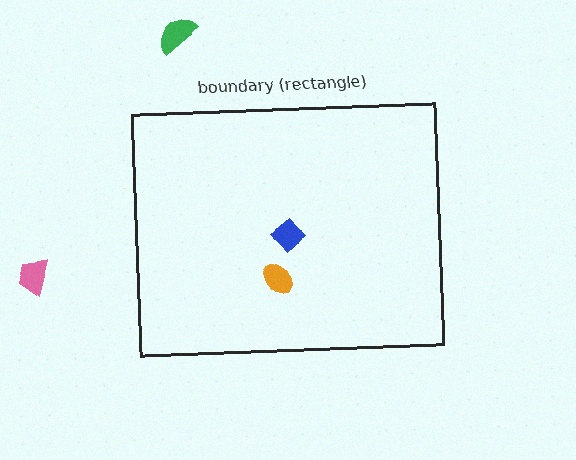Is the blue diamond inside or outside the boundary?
Inside.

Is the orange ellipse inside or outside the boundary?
Inside.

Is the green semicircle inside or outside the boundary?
Outside.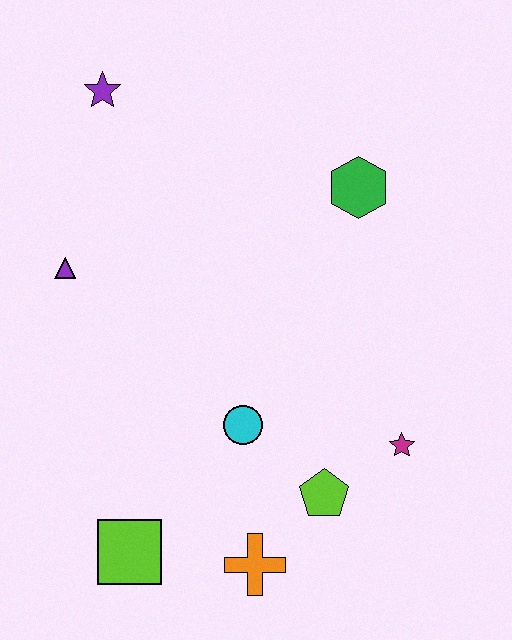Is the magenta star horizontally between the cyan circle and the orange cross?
No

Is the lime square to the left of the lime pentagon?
Yes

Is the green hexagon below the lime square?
No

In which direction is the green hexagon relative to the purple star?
The green hexagon is to the right of the purple star.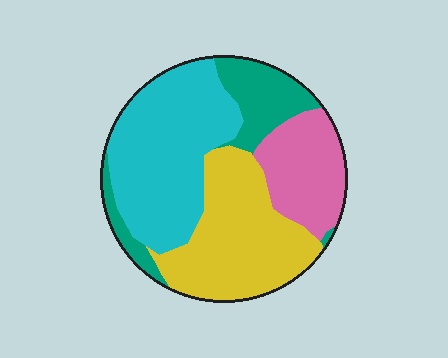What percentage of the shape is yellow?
Yellow covers about 30% of the shape.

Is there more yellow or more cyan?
Cyan.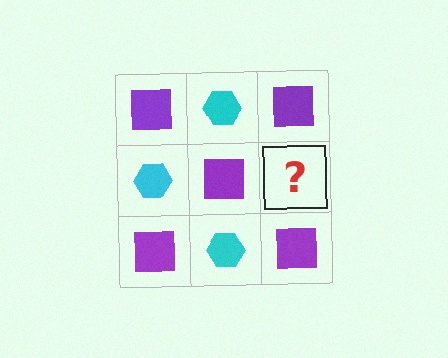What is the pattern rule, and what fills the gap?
The rule is that it alternates purple square and cyan hexagon in a checkerboard pattern. The gap should be filled with a cyan hexagon.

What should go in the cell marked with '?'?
The missing cell should contain a cyan hexagon.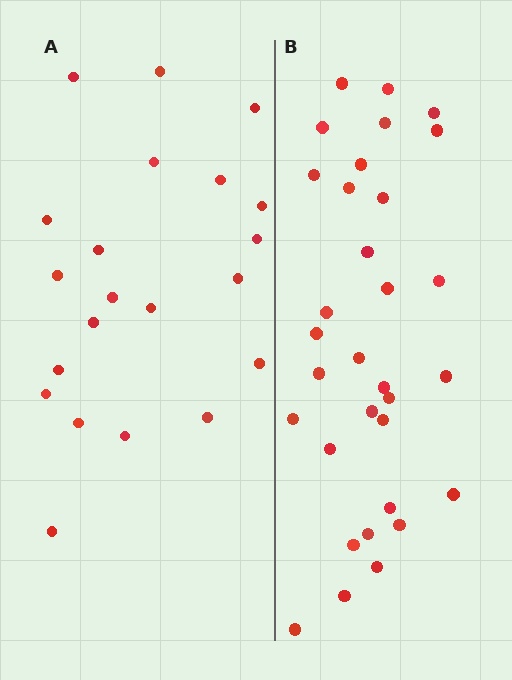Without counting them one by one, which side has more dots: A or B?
Region B (the right region) has more dots.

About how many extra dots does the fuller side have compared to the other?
Region B has roughly 12 or so more dots than region A.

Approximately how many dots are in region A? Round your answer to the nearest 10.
About 20 dots. (The exact count is 21, which rounds to 20.)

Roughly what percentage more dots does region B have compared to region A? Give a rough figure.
About 50% more.